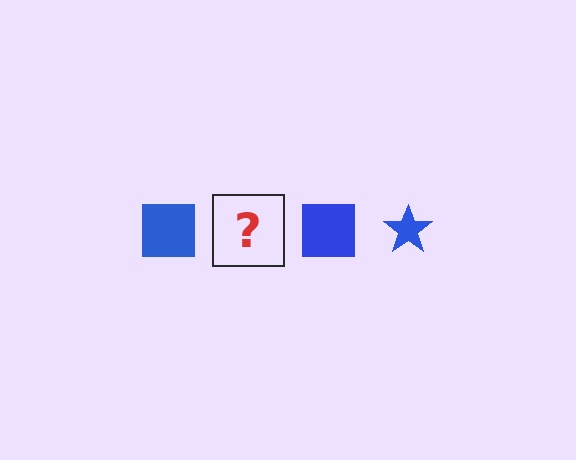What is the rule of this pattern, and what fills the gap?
The rule is that the pattern cycles through square, star shapes in blue. The gap should be filled with a blue star.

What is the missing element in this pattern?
The missing element is a blue star.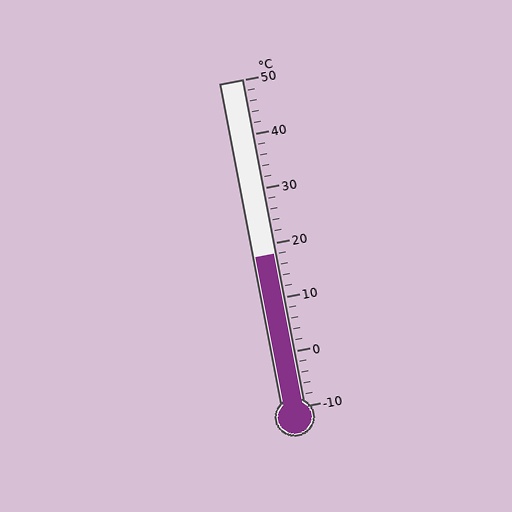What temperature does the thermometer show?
The thermometer shows approximately 18°C.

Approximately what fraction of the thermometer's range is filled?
The thermometer is filled to approximately 45% of its range.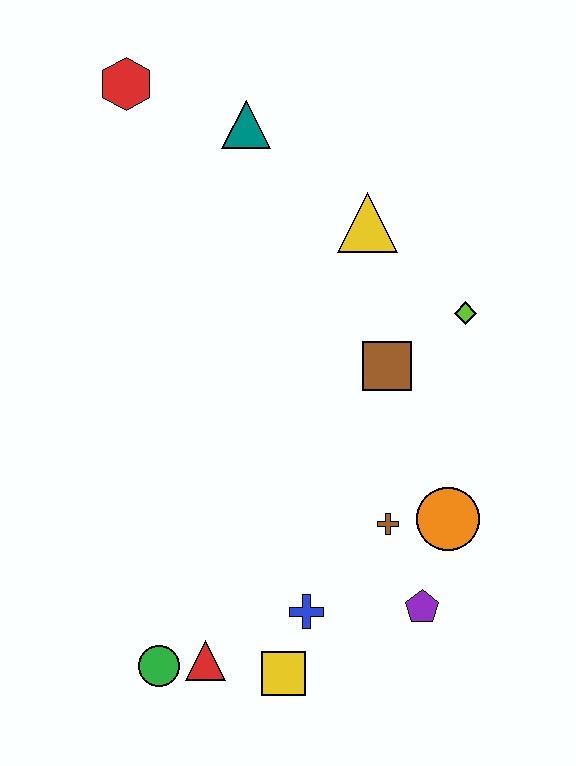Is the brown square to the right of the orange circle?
No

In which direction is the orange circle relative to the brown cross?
The orange circle is to the right of the brown cross.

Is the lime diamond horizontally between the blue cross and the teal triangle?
No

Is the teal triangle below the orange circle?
No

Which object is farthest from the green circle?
The red hexagon is farthest from the green circle.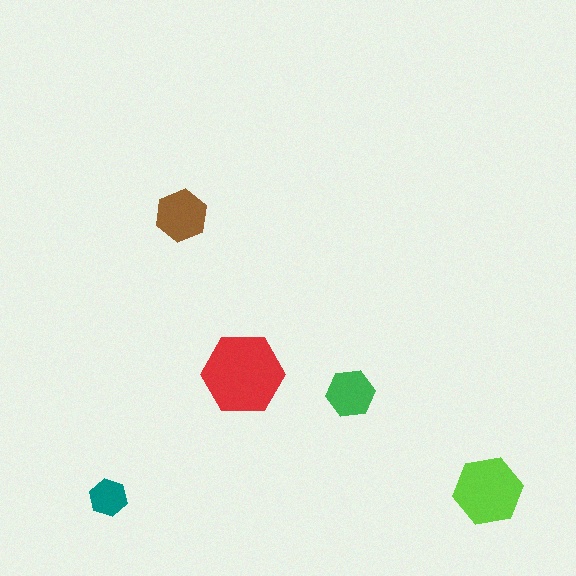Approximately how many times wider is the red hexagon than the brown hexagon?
About 1.5 times wider.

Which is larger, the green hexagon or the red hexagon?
The red one.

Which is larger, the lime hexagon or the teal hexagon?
The lime one.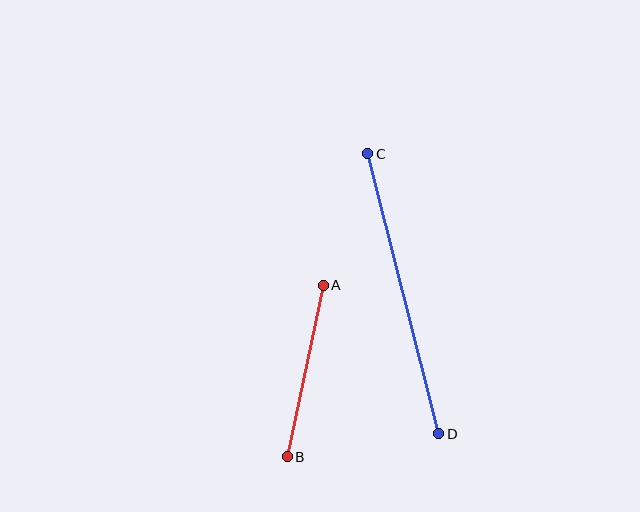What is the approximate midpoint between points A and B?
The midpoint is at approximately (305, 371) pixels.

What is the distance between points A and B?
The distance is approximately 175 pixels.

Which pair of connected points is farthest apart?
Points C and D are farthest apart.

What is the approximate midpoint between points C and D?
The midpoint is at approximately (403, 294) pixels.